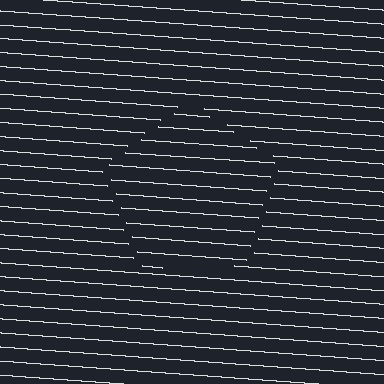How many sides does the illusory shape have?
5 sides — the line-ends trace a pentagon.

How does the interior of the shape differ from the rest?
The interior of the shape contains the same grating, shifted by half a period — the contour is defined by the phase discontinuity where line-ends from the inner and outer gratings abut.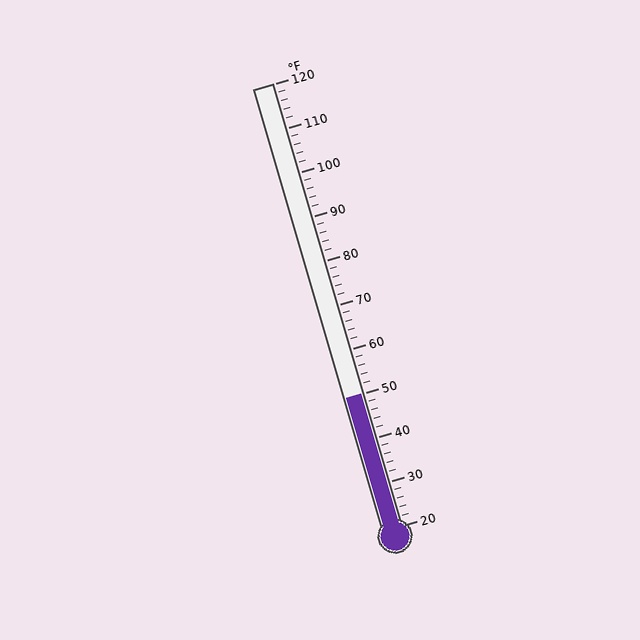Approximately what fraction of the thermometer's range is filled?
The thermometer is filled to approximately 30% of its range.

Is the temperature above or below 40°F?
The temperature is above 40°F.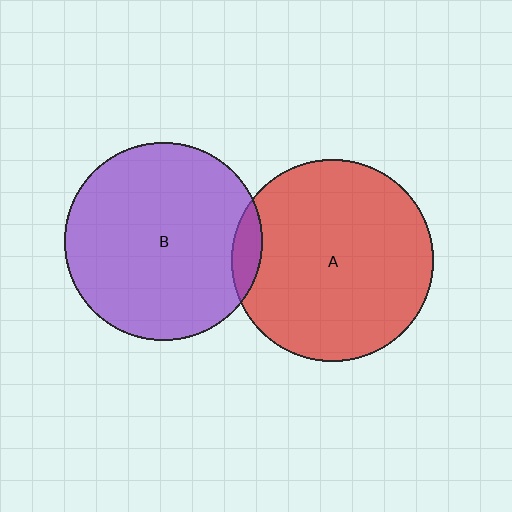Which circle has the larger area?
Circle A (red).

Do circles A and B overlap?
Yes.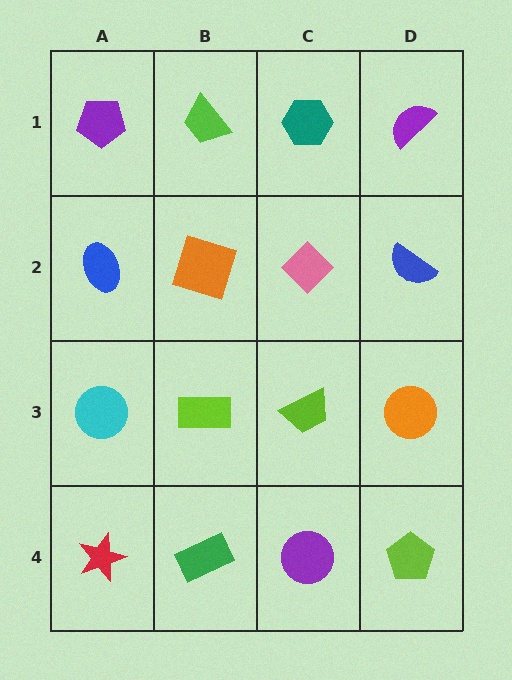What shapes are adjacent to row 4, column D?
An orange circle (row 3, column D), a purple circle (row 4, column C).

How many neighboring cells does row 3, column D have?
3.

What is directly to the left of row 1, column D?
A teal hexagon.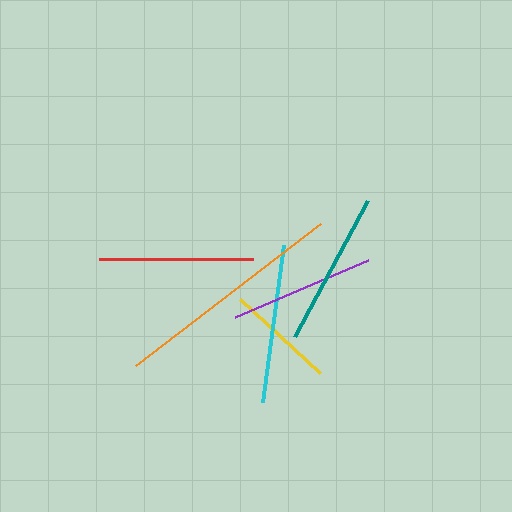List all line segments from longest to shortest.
From longest to shortest: orange, cyan, red, teal, purple, yellow.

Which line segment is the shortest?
The yellow line is the shortest at approximately 110 pixels.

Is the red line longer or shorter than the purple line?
The red line is longer than the purple line.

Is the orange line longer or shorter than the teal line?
The orange line is longer than the teal line.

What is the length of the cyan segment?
The cyan segment is approximately 159 pixels long.